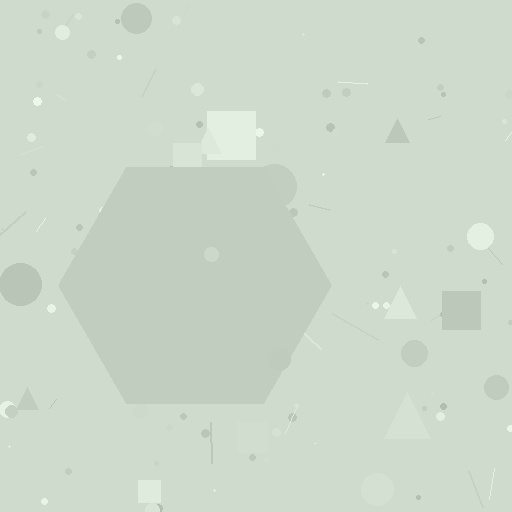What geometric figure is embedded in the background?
A hexagon is embedded in the background.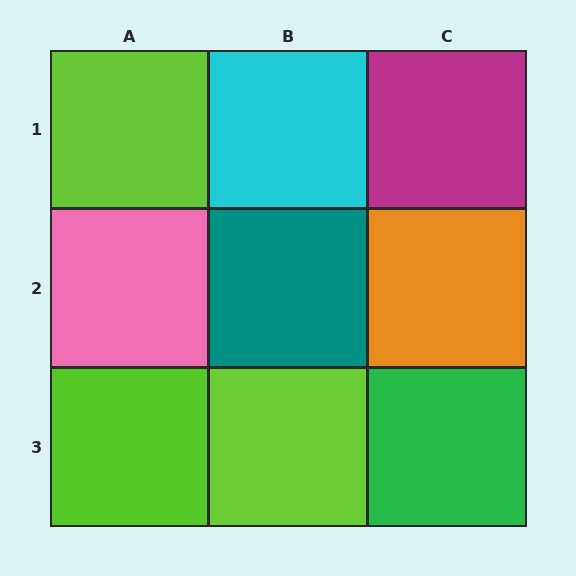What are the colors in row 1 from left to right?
Lime, cyan, magenta.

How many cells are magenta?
1 cell is magenta.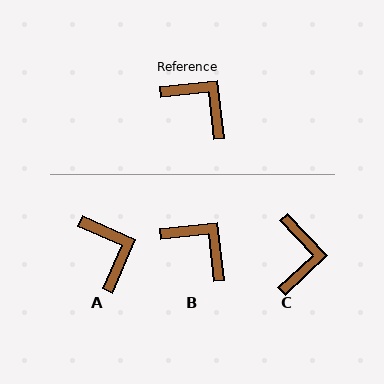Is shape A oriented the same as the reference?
No, it is off by about 30 degrees.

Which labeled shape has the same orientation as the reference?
B.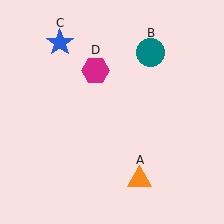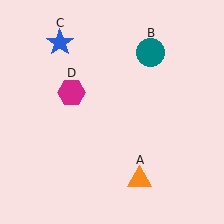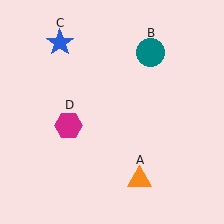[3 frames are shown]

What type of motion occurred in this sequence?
The magenta hexagon (object D) rotated counterclockwise around the center of the scene.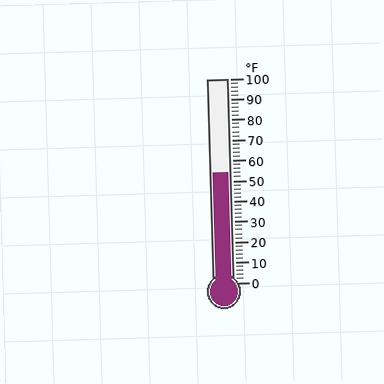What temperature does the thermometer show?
The thermometer shows approximately 54°F.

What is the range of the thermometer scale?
The thermometer scale ranges from 0°F to 100°F.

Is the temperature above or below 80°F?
The temperature is below 80°F.